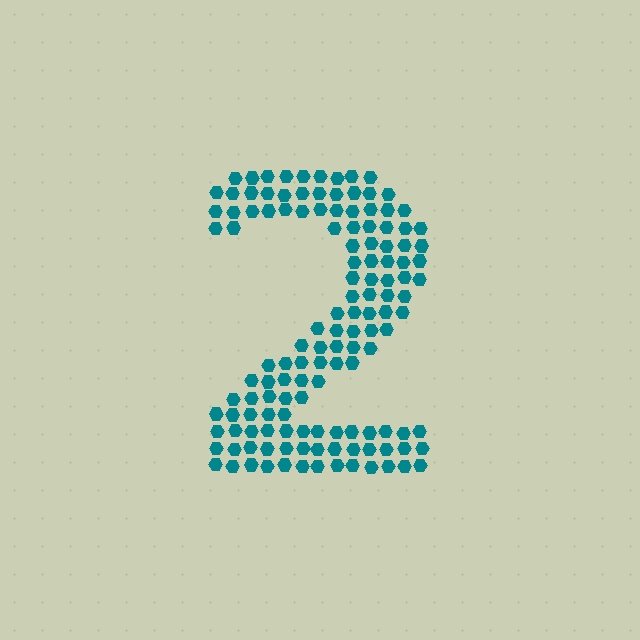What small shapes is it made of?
It is made of small hexagons.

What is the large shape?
The large shape is the digit 2.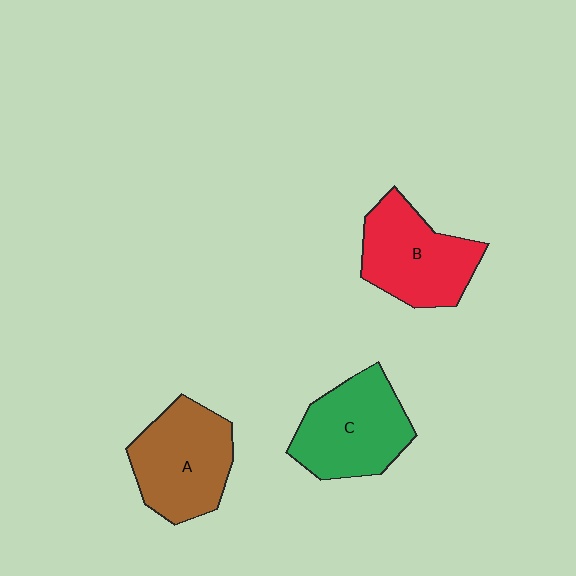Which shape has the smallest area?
Shape B (red).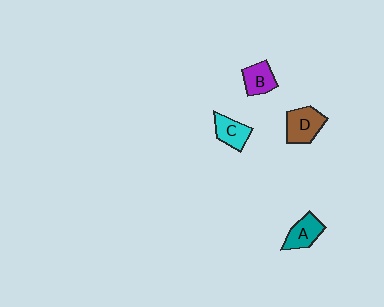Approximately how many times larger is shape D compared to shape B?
Approximately 1.3 times.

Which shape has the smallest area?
Shape B (purple).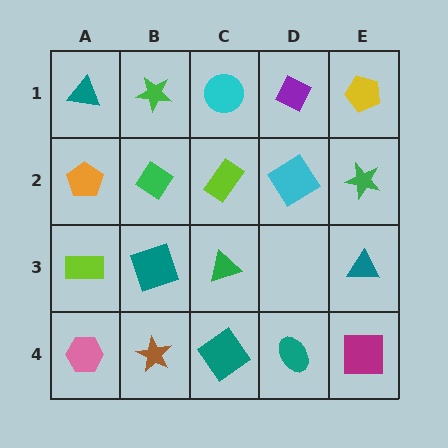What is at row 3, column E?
A teal triangle.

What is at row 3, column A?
A lime rectangle.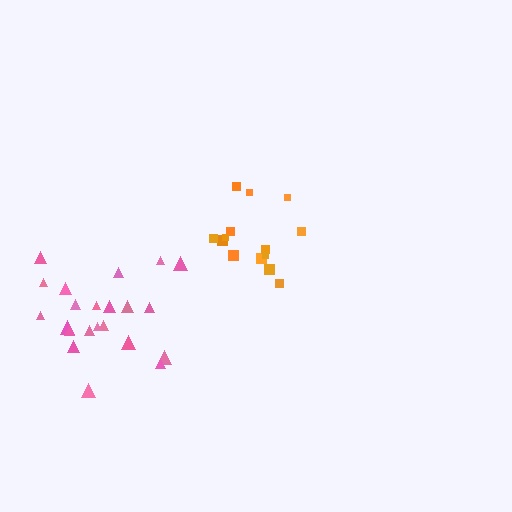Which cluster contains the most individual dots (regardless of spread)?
Pink (22).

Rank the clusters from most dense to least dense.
orange, pink.